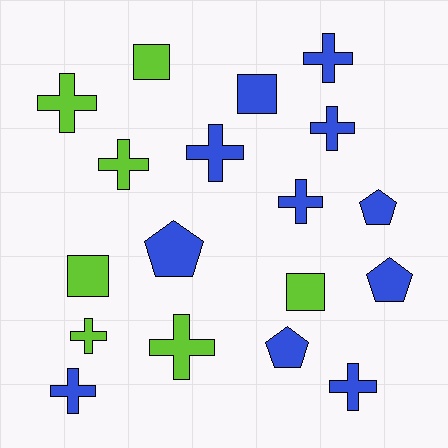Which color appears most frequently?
Blue, with 11 objects.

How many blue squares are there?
There is 1 blue square.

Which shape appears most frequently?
Cross, with 10 objects.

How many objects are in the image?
There are 18 objects.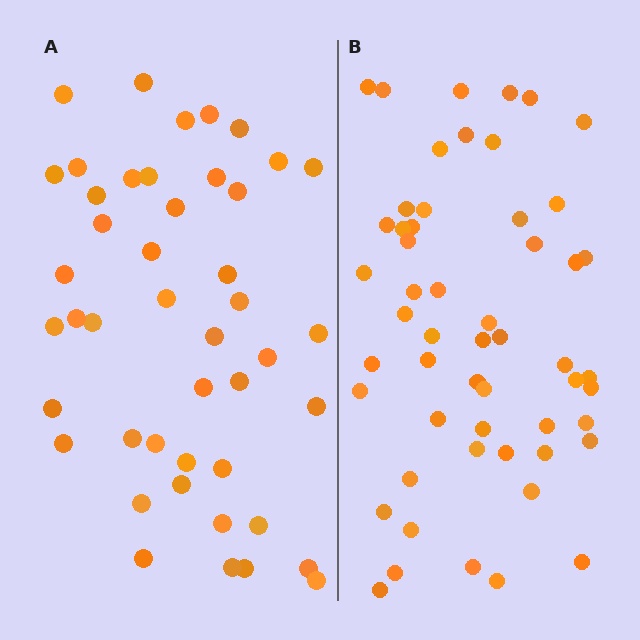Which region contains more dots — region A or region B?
Region B (the right region) has more dots.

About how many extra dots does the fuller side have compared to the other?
Region B has roughly 8 or so more dots than region A.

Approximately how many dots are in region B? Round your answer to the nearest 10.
About 50 dots. (The exact count is 54, which rounds to 50.)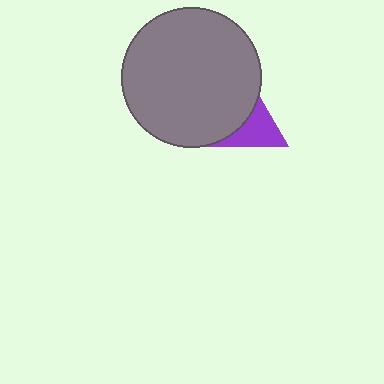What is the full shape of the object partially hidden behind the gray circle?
The partially hidden object is a purple triangle.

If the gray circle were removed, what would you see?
You would see the complete purple triangle.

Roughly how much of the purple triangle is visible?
A small part of it is visible (roughly 37%).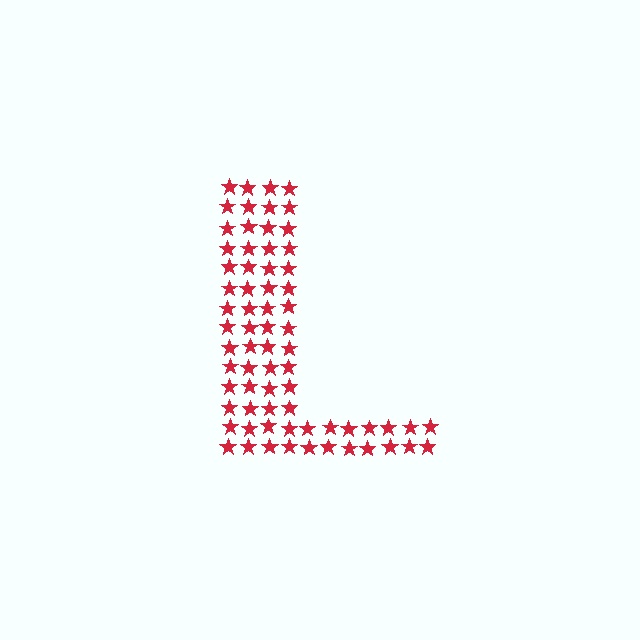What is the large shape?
The large shape is the letter L.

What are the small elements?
The small elements are stars.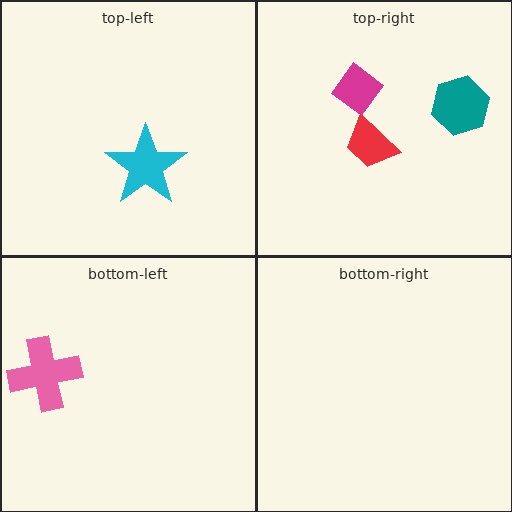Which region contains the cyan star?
The top-left region.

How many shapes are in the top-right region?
3.